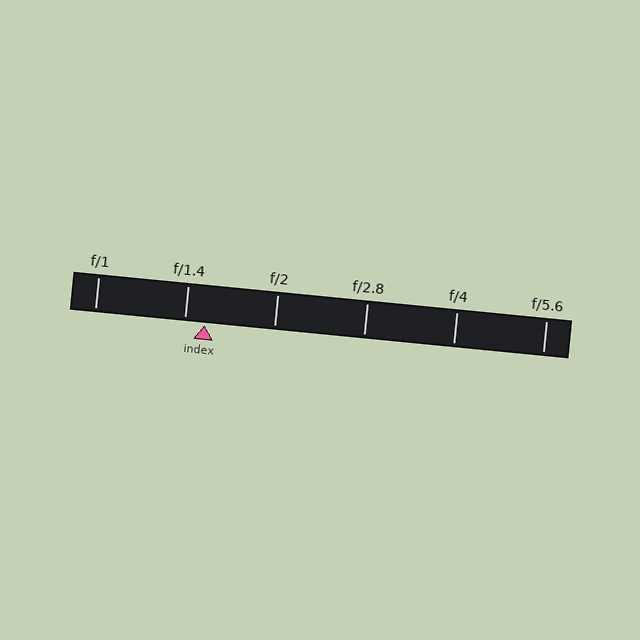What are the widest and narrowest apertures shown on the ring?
The widest aperture shown is f/1 and the narrowest is f/5.6.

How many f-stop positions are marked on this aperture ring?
There are 6 f-stop positions marked.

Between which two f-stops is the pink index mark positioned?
The index mark is between f/1.4 and f/2.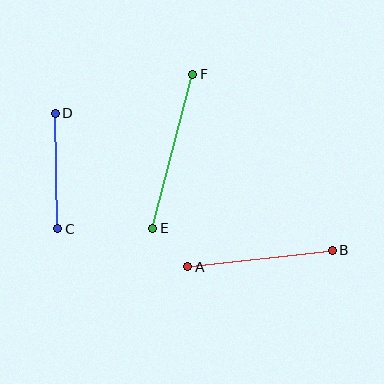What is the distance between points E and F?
The distance is approximately 159 pixels.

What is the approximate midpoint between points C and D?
The midpoint is at approximately (56, 171) pixels.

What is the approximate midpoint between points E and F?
The midpoint is at approximately (173, 151) pixels.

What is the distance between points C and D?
The distance is approximately 116 pixels.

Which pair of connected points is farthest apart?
Points E and F are farthest apart.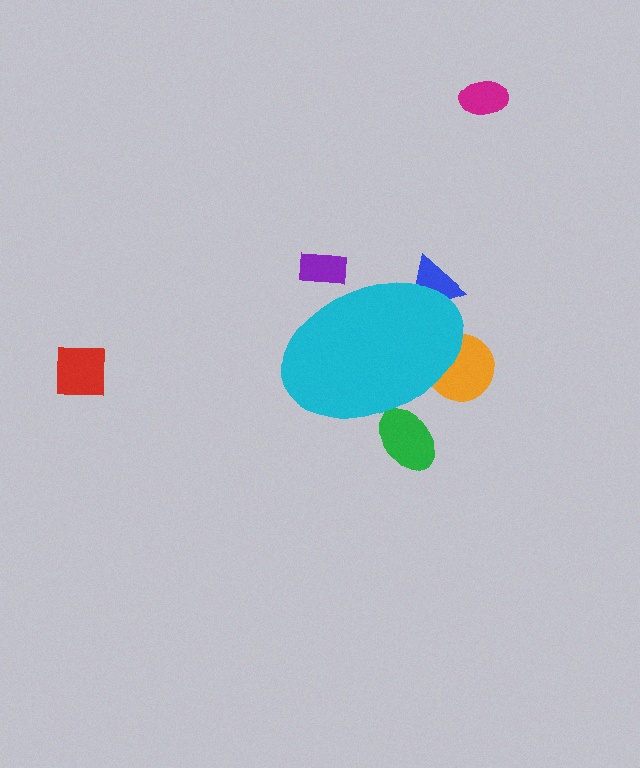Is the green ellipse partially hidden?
Yes, the green ellipse is partially hidden behind the cyan ellipse.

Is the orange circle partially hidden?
Yes, the orange circle is partially hidden behind the cyan ellipse.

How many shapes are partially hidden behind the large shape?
4 shapes are partially hidden.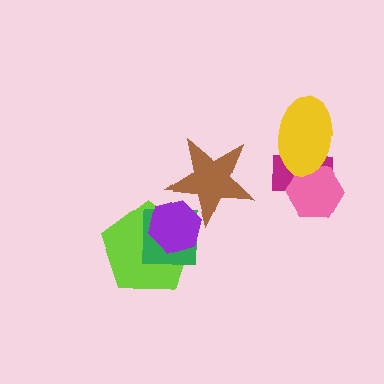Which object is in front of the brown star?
The purple hexagon is in front of the brown star.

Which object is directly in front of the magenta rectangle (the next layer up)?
The pink hexagon is directly in front of the magenta rectangle.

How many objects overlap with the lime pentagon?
2 objects overlap with the lime pentagon.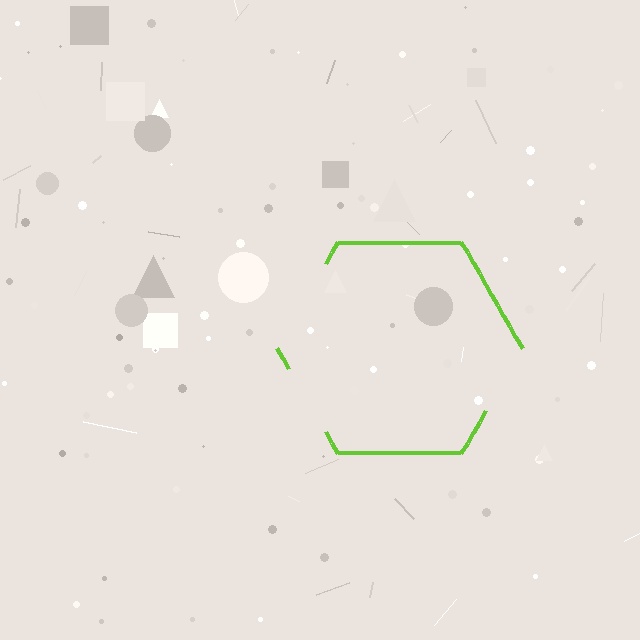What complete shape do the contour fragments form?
The contour fragments form a hexagon.